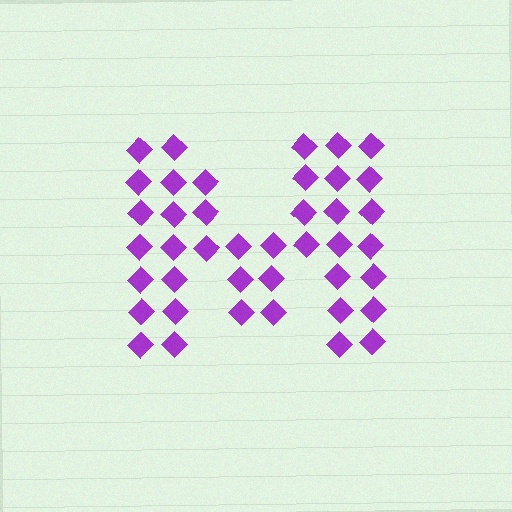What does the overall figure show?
The overall figure shows the letter M.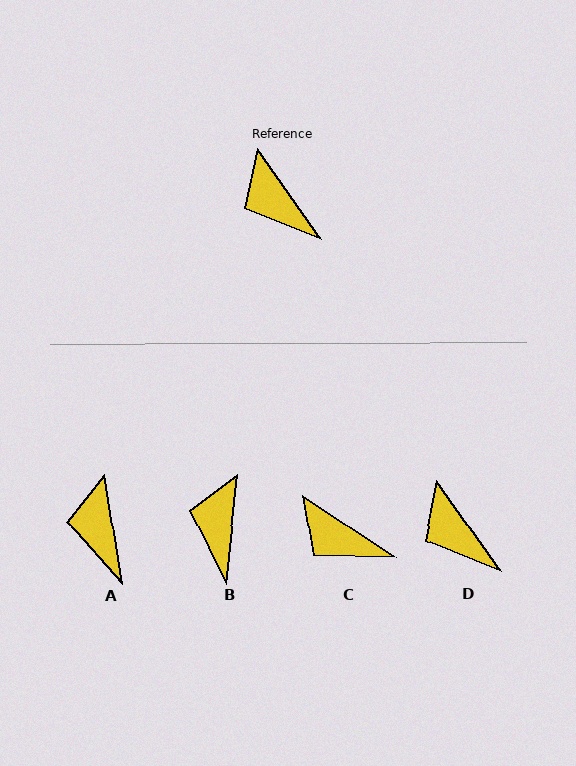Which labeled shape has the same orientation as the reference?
D.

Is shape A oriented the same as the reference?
No, it is off by about 26 degrees.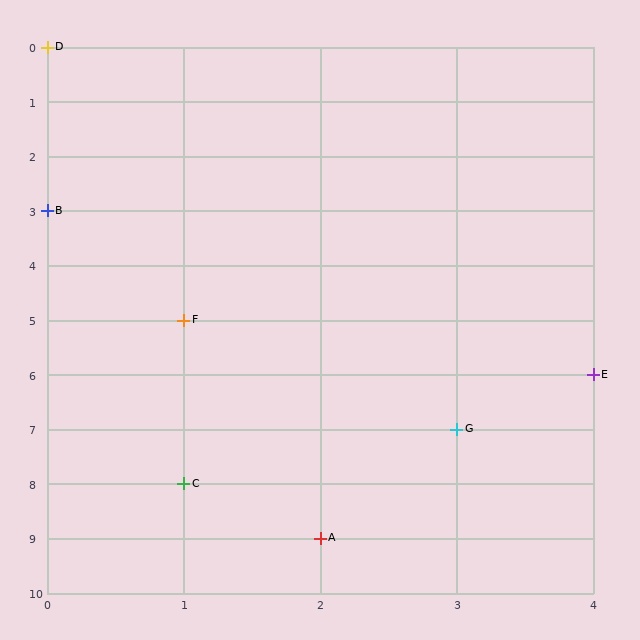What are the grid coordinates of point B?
Point B is at grid coordinates (0, 3).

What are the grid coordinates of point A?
Point A is at grid coordinates (2, 9).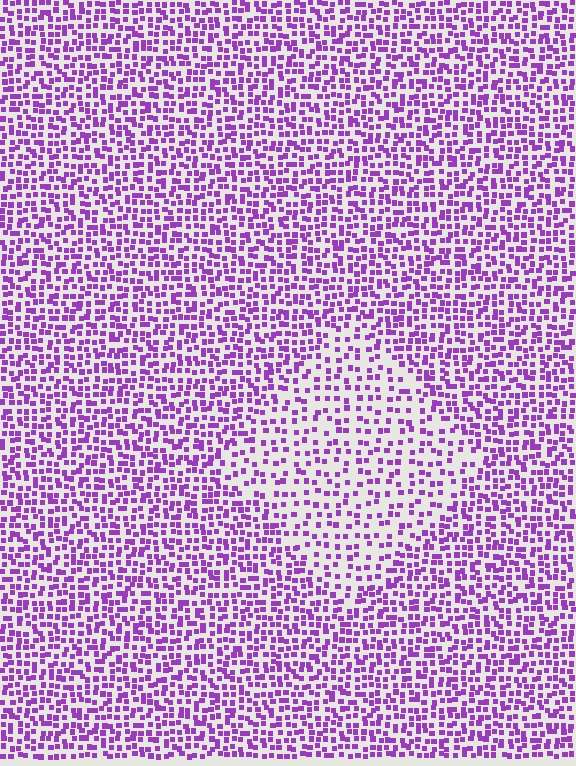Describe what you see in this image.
The image contains small purple elements arranged at two different densities. A diamond-shaped region is visible where the elements are less densely packed than the surrounding area.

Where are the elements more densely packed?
The elements are more densely packed outside the diamond boundary.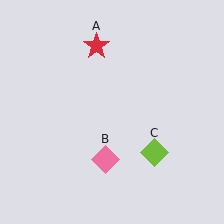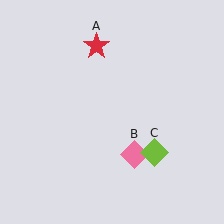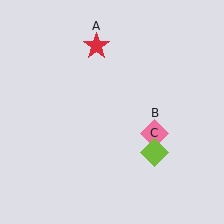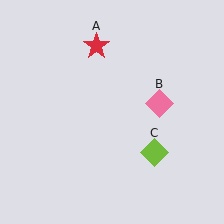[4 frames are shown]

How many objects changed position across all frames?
1 object changed position: pink diamond (object B).